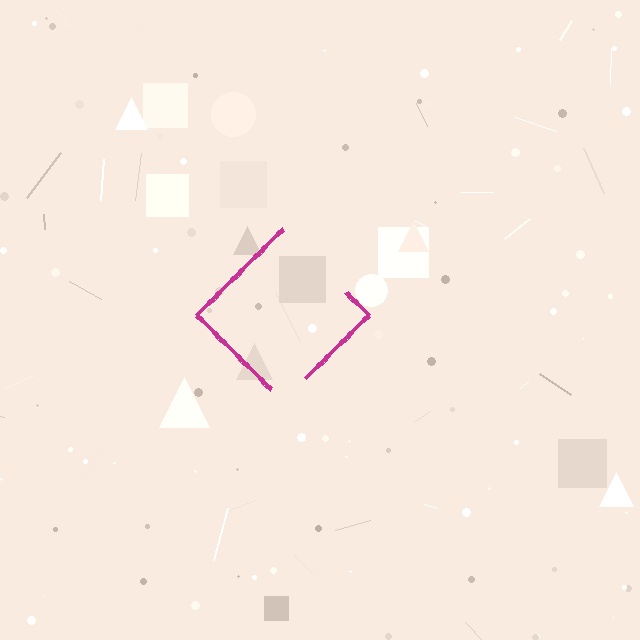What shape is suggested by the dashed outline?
The dashed outline suggests a diamond.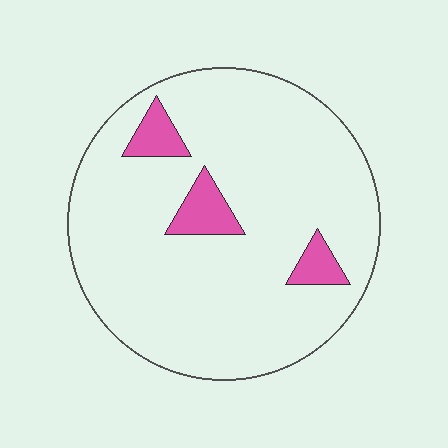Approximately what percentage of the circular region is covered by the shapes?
Approximately 10%.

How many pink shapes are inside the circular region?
3.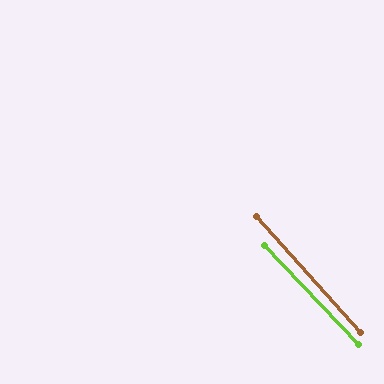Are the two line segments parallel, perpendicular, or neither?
Parallel — their directions differ by only 1.8°.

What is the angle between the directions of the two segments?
Approximately 2 degrees.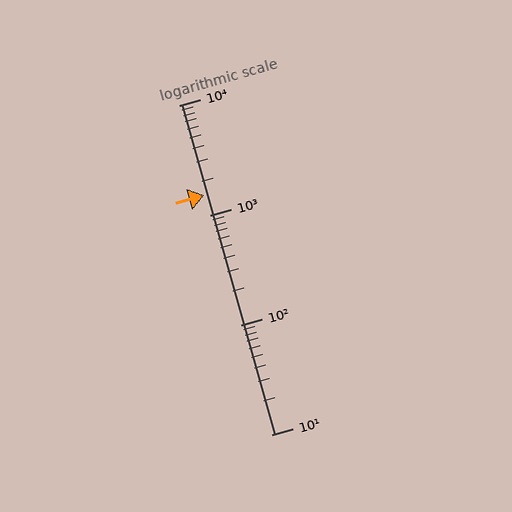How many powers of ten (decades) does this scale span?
The scale spans 3 decades, from 10 to 10000.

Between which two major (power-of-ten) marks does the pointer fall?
The pointer is between 1000 and 10000.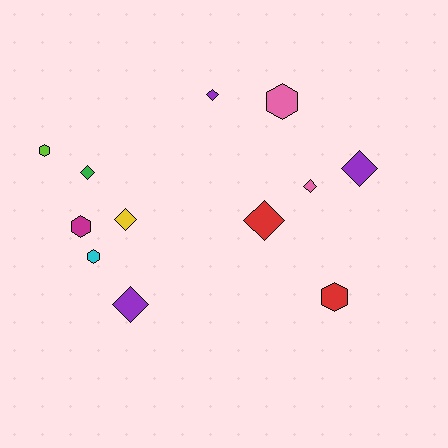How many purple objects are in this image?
There are 3 purple objects.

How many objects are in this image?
There are 12 objects.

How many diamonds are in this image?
There are 7 diamonds.